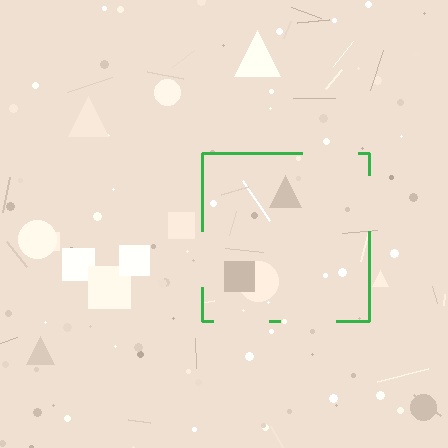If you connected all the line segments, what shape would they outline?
They would outline a square.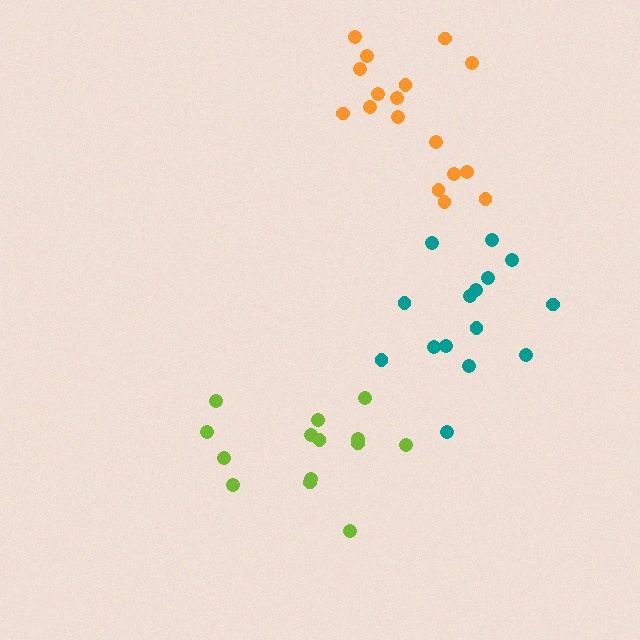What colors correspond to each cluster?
The clusters are colored: lime, orange, teal.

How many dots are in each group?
Group 1: 14 dots, Group 2: 17 dots, Group 3: 15 dots (46 total).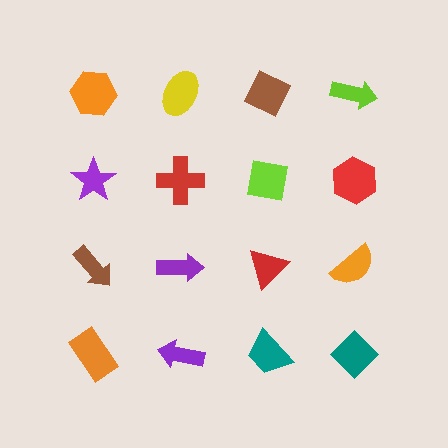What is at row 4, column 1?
An orange rectangle.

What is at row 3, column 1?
A brown arrow.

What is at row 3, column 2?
A purple arrow.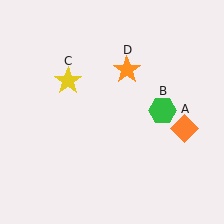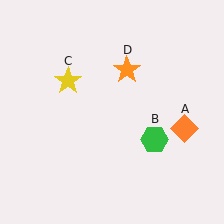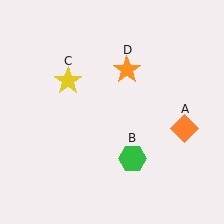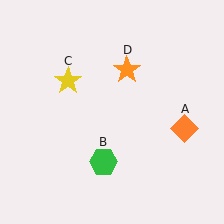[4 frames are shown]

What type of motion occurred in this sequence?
The green hexagon (object B) rotated clockwise around the center of the scene.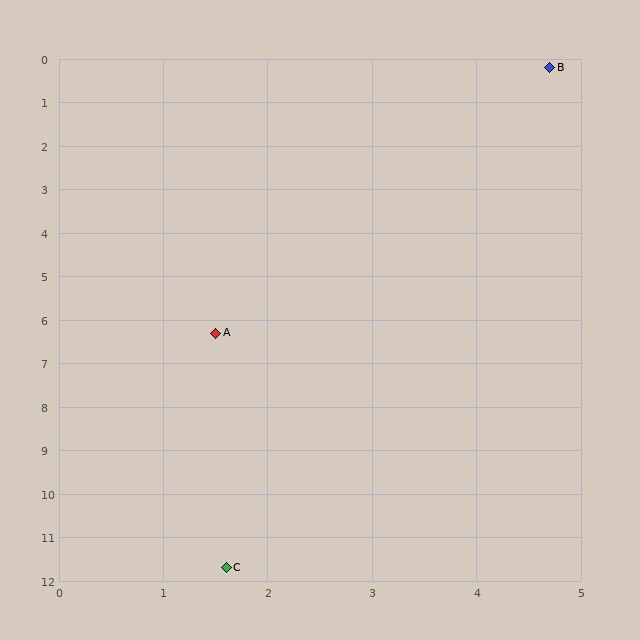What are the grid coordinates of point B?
Point B is at approximately (4.7, 0.2).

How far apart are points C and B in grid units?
Points C and B are about 11.9 grid units apart.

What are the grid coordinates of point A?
Point A is at approximately (1.5, 6.3).